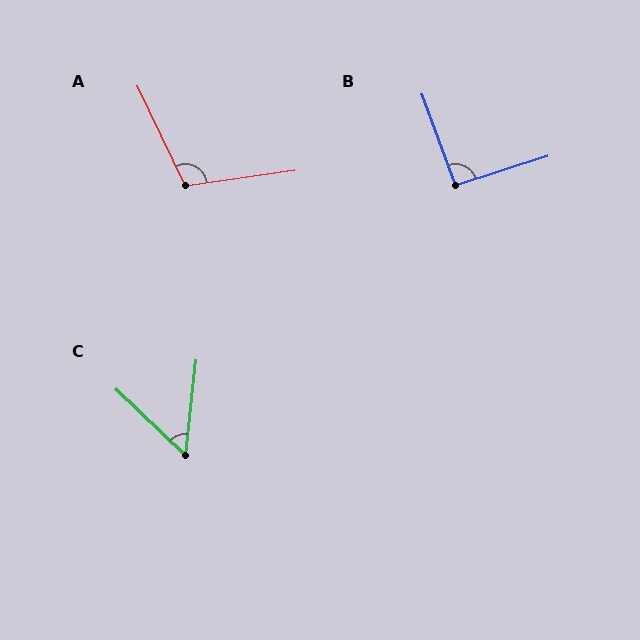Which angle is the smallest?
C, at approximately 53 degrees.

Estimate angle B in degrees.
Approximately 92 degrees.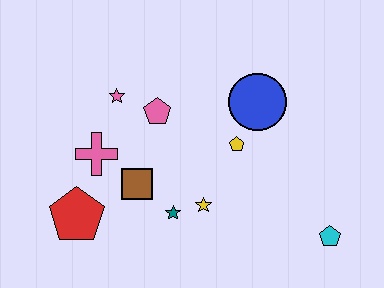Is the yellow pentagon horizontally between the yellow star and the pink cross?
No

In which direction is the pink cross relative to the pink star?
The pink cross is below the pink star.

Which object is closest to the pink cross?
The brown square is closest to the pink cross.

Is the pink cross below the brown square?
No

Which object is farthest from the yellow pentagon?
The red pentagon is farthest from the yellow pentagon.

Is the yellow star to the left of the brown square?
No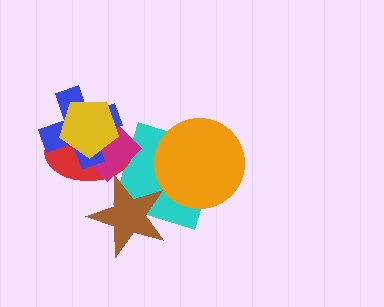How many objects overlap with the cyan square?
3 objects overlap with the cyan square.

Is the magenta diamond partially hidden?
Yes, it is partially covered by another shape.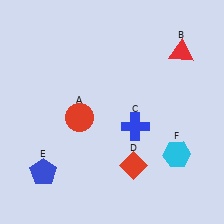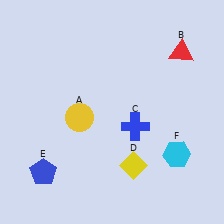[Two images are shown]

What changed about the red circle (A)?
In Image 1, A is red. In Image 2, it changed to yellow.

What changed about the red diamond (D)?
In Image 1, D is red. In Image 2, it changed to yellow.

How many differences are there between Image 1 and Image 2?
There are 2 differences between the two images.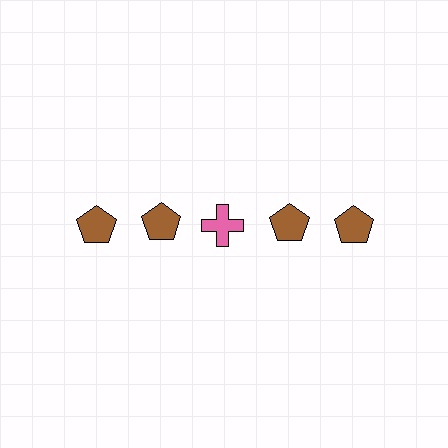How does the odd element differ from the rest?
It differs in both color (pink instead of brown) and shape (cross instead of pentagon).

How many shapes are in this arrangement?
There are 5 shapes arranged in a grid pattern.